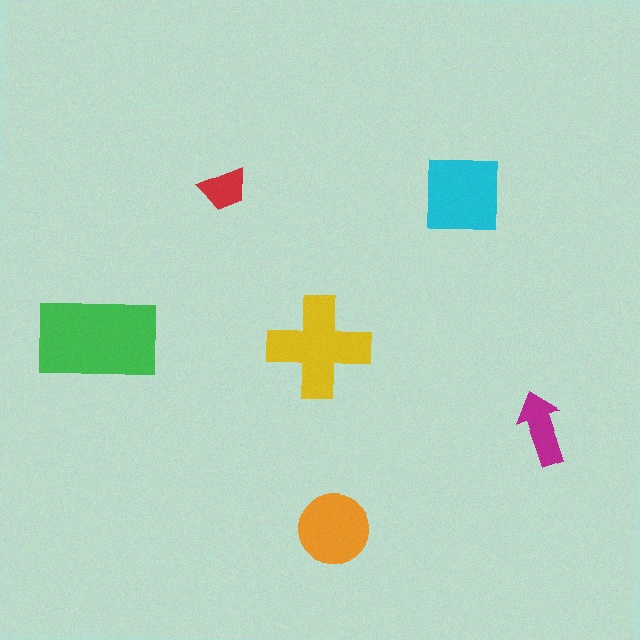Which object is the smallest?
The red trapezoid.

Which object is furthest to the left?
The green rectangle is leftmost.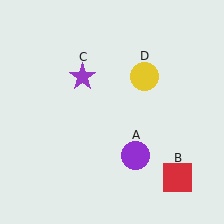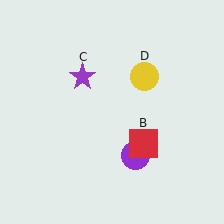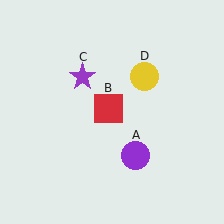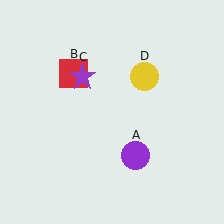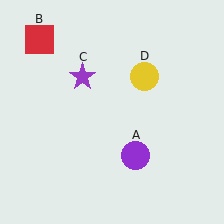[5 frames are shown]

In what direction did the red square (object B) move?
The red square (object B) moved up and to the left.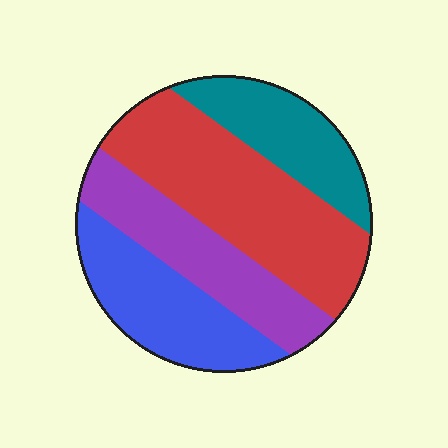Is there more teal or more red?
Red.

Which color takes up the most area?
Red, at roughly 35%.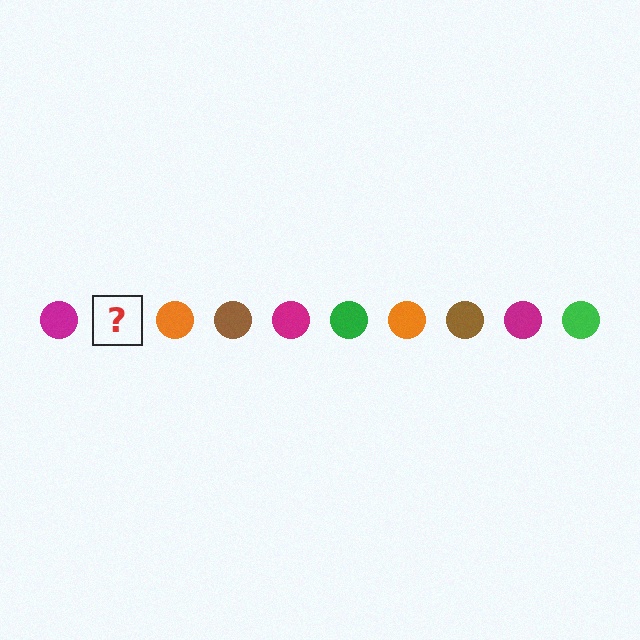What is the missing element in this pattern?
The missing element is a green circle.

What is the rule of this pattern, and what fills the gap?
The rule is that the pattern cycles through magenta, green, orange, brown circles. The gap should be filled with a green circle.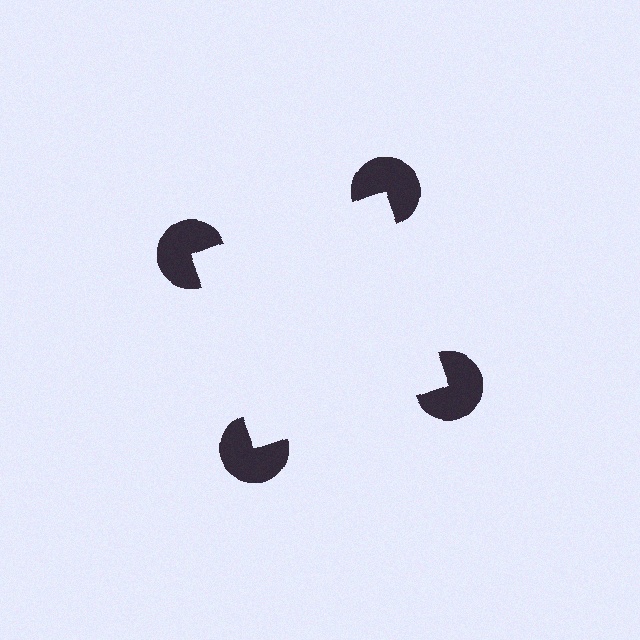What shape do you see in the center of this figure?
An illusory square — its edges are inferred from the aligned wedge cuts in the pac-man discs, not physically drawn.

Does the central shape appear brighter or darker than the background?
It typically appears slightly brighter than the background, even though no actual brightness change is drawn.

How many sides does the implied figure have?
4 sides.